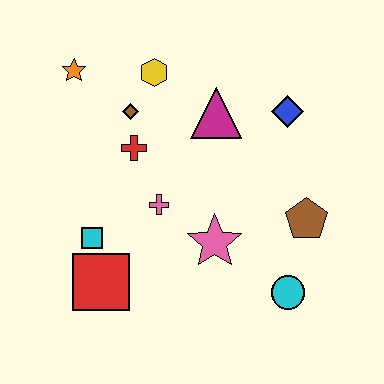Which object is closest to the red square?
The cyan square is closest to the red square.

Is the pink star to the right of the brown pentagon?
No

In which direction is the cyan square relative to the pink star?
The cyan square is to the left of the pink star.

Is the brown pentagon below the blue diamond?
Yes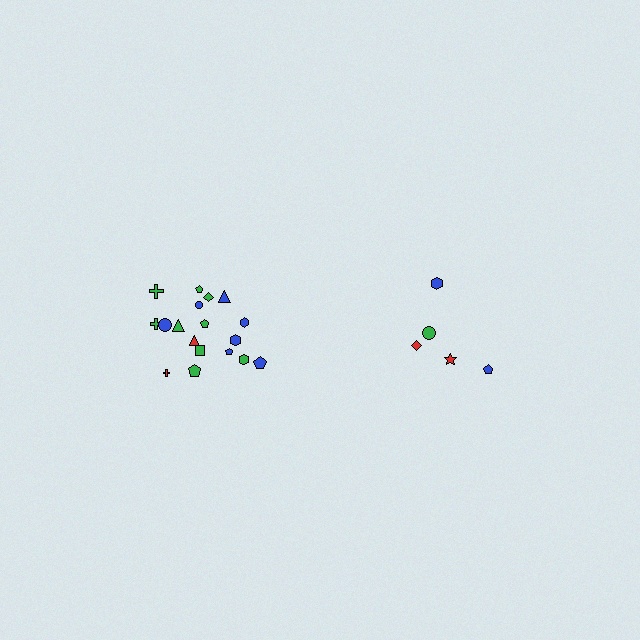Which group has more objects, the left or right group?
The left group.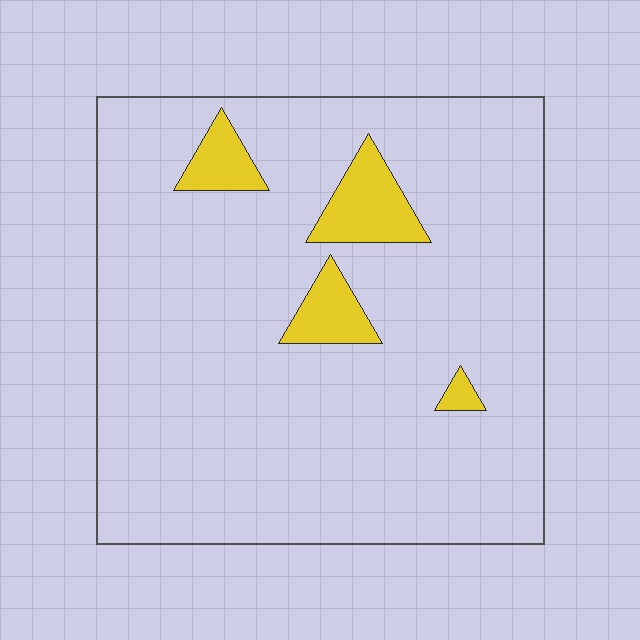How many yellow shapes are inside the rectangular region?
4.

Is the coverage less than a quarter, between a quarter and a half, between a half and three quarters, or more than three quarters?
Less than a quarter.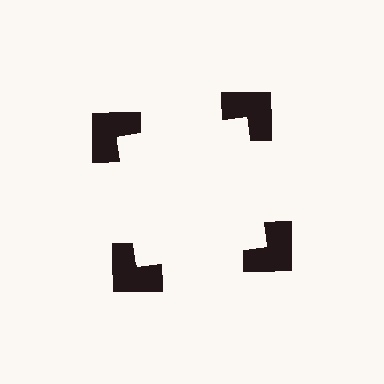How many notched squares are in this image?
There are 4 — one at each vertex of the illusory square.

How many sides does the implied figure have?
4 sides.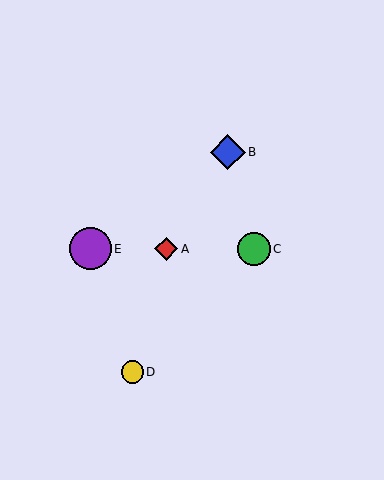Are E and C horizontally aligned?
Yes, both are at y≈249.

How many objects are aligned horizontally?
3 objects (A, C, E) are aligned horizontally.